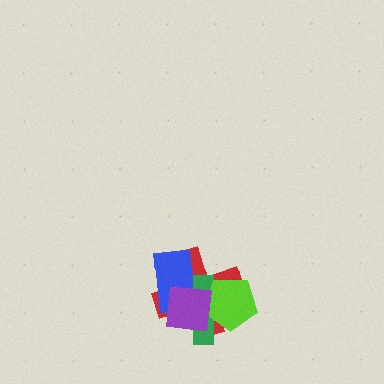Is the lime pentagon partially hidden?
Yes, it is partially covered by another shape.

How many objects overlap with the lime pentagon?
3 objects overlap with the lime pentagon.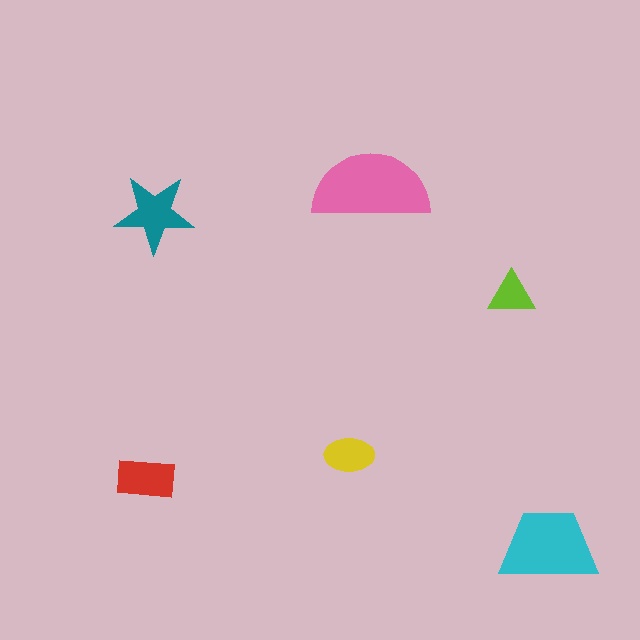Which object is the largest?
The pink semicircle.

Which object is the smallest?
The lime triangle.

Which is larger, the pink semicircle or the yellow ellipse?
The pink semicircle.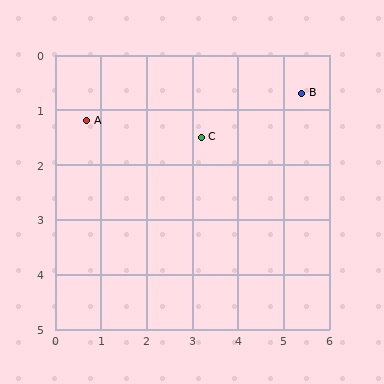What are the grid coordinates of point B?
Point B is at approximately (5.4, 0.7).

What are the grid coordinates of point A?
Point A is at approximately (0.7, 1.2).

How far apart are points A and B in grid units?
Points A and B are about 4.7 grid units apart.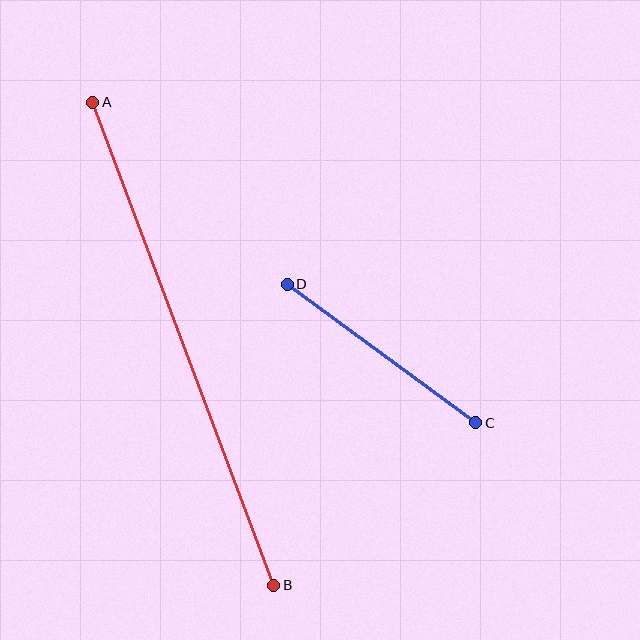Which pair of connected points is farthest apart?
Points A and B are farthest apart.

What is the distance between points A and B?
The distance is approximately 516 pixels.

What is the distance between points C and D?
The distance is approximately 234 pixels.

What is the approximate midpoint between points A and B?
The midpoint is at approximately (183, 344) pixels.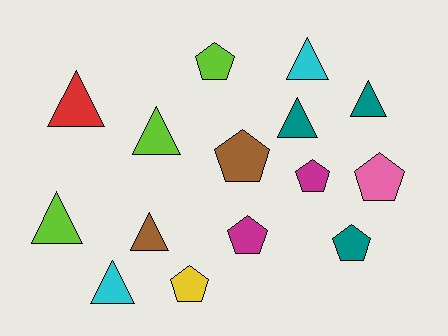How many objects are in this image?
There are 15 objects.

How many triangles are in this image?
There are 8 triangles.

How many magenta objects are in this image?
There are 2 magenta objects.